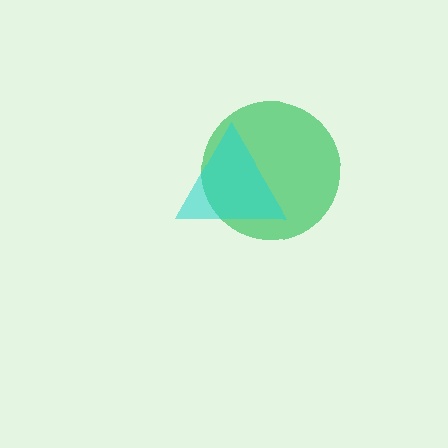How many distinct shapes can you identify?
There are 2 distinct shapes: a green circle, a cyan triangle.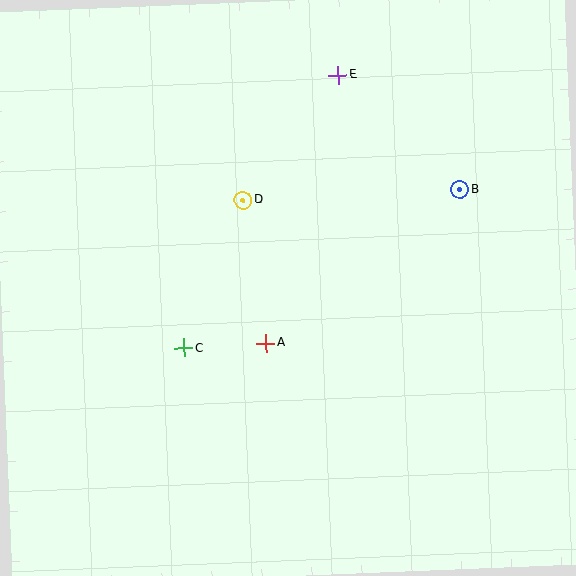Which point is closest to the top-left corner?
Point D is closest to the top-left corner.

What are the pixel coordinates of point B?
Point B is at (460, 190).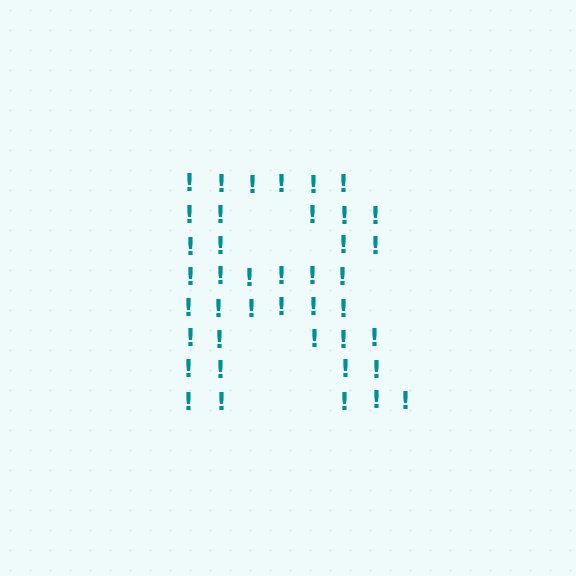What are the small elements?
The small elements are exclamation marks.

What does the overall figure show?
The overall figure shows the letter R.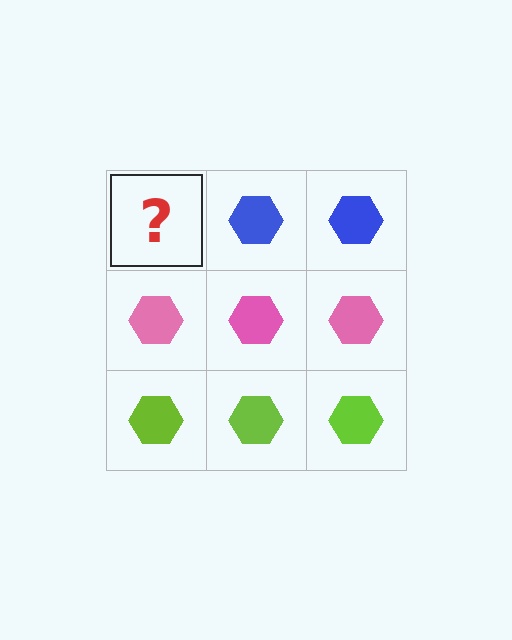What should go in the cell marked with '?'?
The missing cell should contain a blue hexagon.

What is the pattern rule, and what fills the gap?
The rule is that each row has a consistent color. The gap should be filled with a blue hexagon.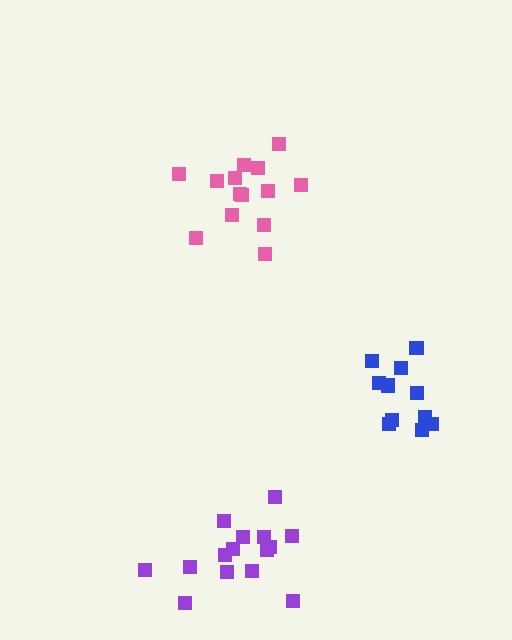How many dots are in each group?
Group 1: 15 dots, Group 2: 14 dots, Group 3: 11 dots (40 total).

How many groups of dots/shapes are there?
There are 3 groups.